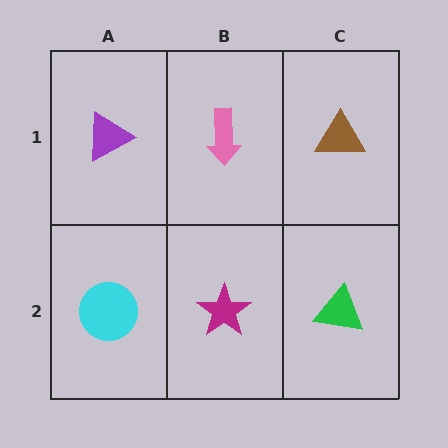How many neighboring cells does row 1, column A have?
2.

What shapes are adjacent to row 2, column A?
A purple triangle (row 1, column A), a magenta star (row 2, column B).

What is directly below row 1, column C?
A green triangle.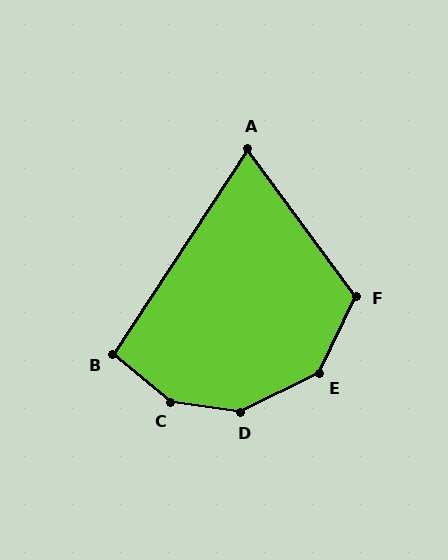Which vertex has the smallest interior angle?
A, at approximately 70 degrees.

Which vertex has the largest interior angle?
C, at approximately 148 degrees.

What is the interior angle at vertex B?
Approximately 97 degrees (obtuse).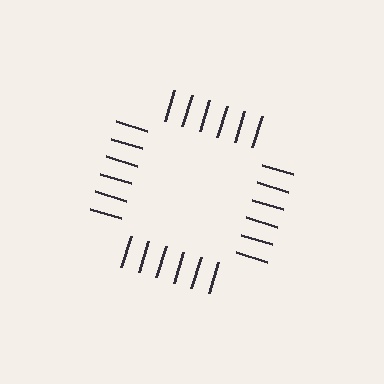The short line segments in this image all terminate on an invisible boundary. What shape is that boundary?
An illusory square — the line segments terminate on its edges but no continuous stroke is drawn.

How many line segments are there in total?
24 — 6 along each of the 4 edges.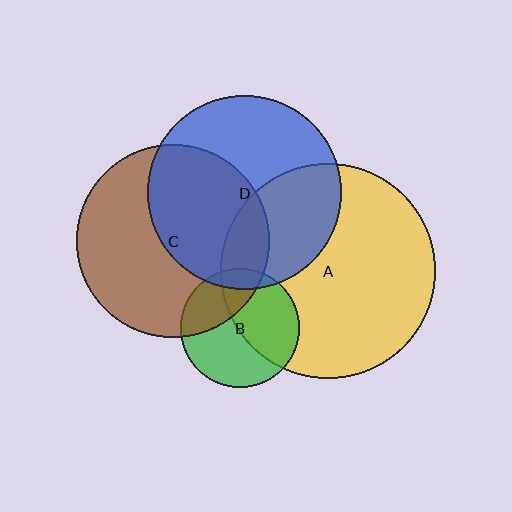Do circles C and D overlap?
Yes.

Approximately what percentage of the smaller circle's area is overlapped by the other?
Approximately 45%.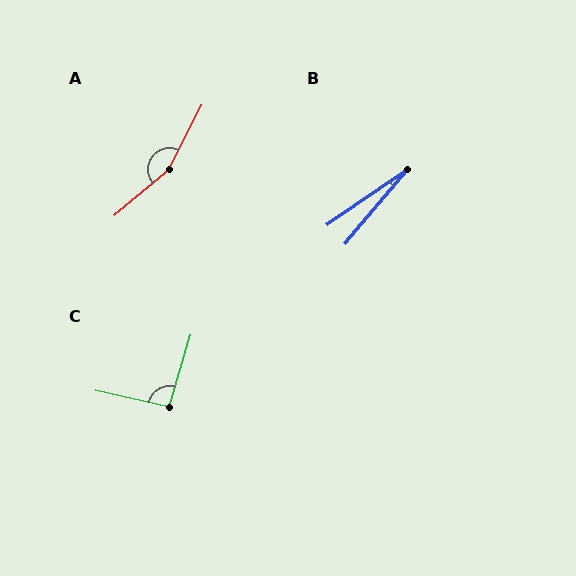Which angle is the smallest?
B, at approximately 15 degrees.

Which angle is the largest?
A, at approximately 156 degrees.